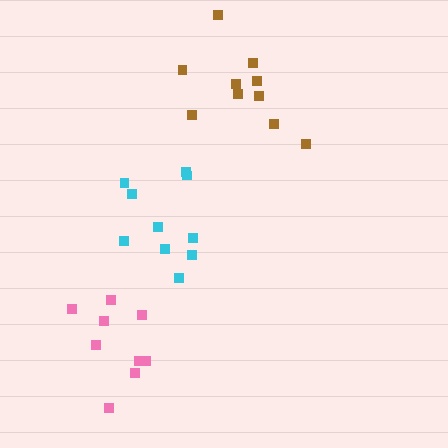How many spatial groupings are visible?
There are 3 spatial groupings.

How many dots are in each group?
Group 1: 10 dots, Group 2: 9 dots, Group 3: 10 dots (29 total).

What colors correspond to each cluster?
The clusters are colored: cyan, pink, brown.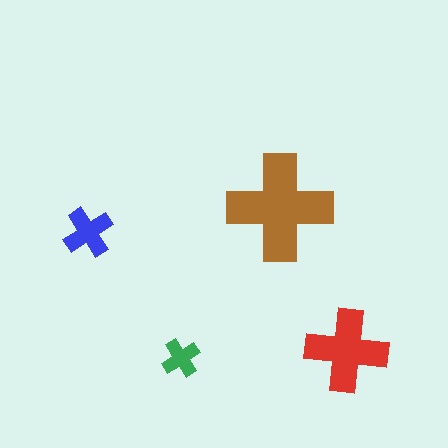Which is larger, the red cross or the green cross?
The red one.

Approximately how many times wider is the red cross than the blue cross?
About 1.5 times wider.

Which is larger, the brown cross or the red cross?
The brown one.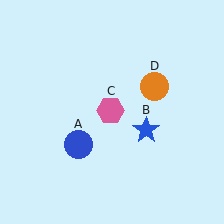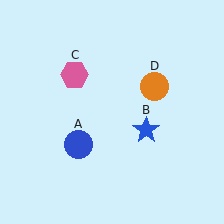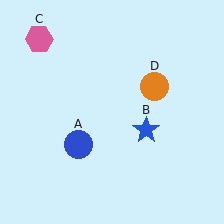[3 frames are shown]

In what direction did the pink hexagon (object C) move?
The pink hexagon (object C) moved up and to the left.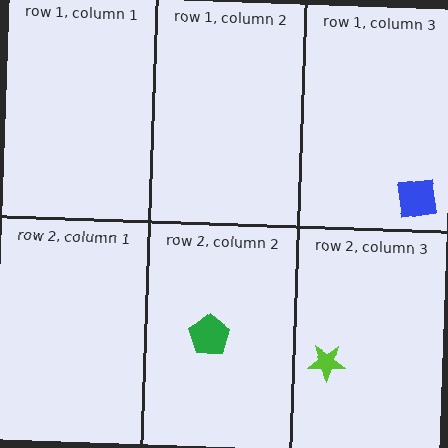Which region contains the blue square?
The row 1, column 3 region.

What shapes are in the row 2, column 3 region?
The lime star.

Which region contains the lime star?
The row 2, column 3 region.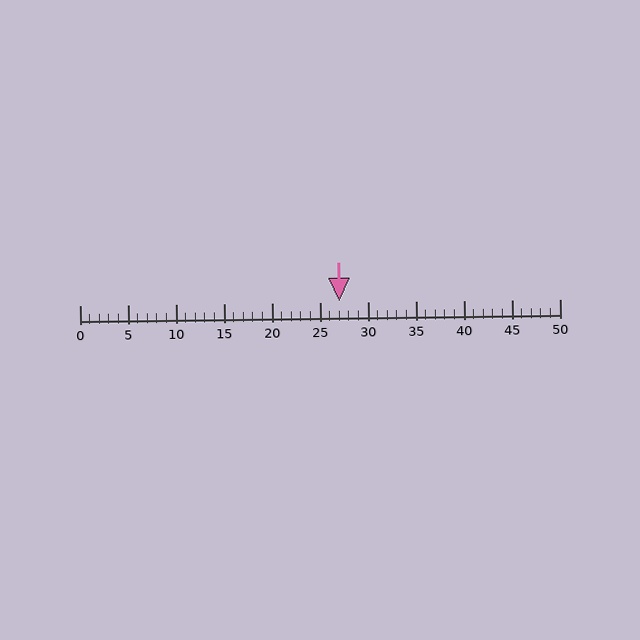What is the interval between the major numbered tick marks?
The major tick marks are spaced 5 units apart.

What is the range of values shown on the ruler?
The ruler shows values from 0 to 50.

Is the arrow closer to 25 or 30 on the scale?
The arrow is closer to 25.